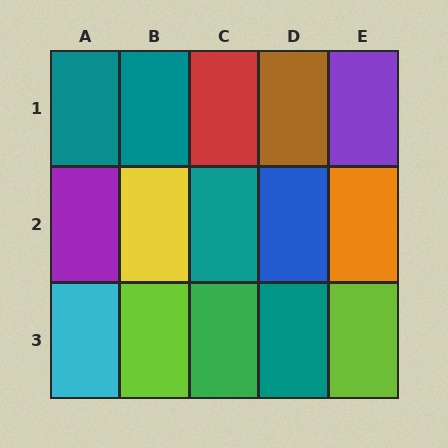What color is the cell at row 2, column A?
Purple.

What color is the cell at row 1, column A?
Teal.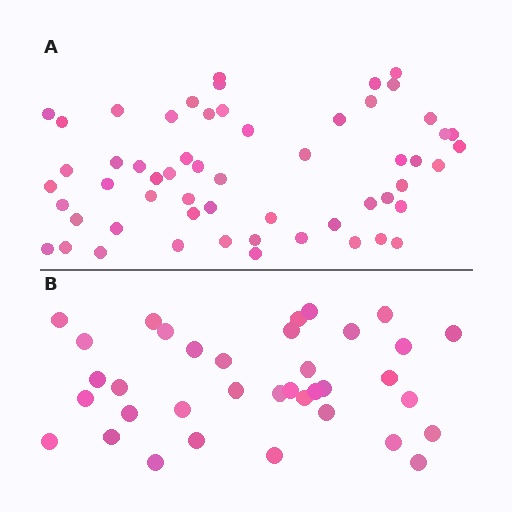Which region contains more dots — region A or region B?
Region A (the top region) has more dots.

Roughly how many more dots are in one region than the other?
Region A has approximately 20 more dots than region B.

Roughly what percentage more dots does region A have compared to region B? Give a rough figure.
About 60% more.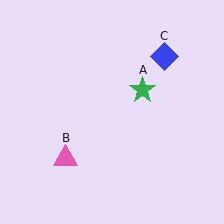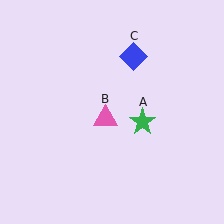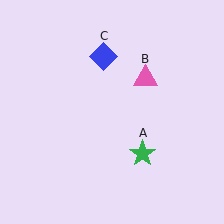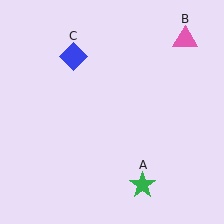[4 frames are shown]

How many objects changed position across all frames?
3 objects changed position: green star (object A), pink triangle (object B), blue diamond (object C).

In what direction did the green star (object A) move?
The green star (object A) moved down.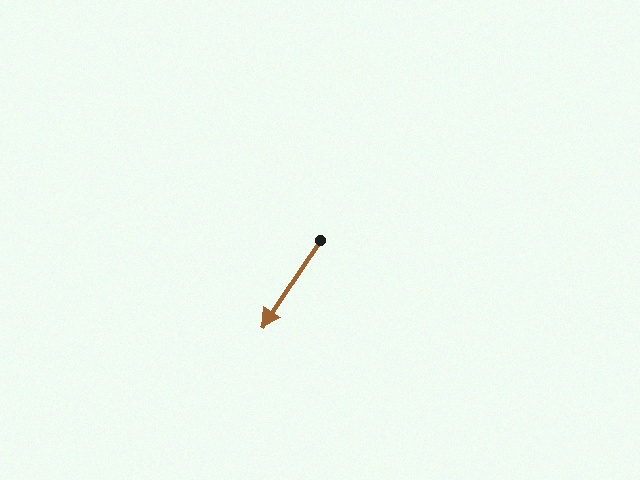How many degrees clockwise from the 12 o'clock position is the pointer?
Approximately 214 degrees.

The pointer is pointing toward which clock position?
Roughly 7 o'clock.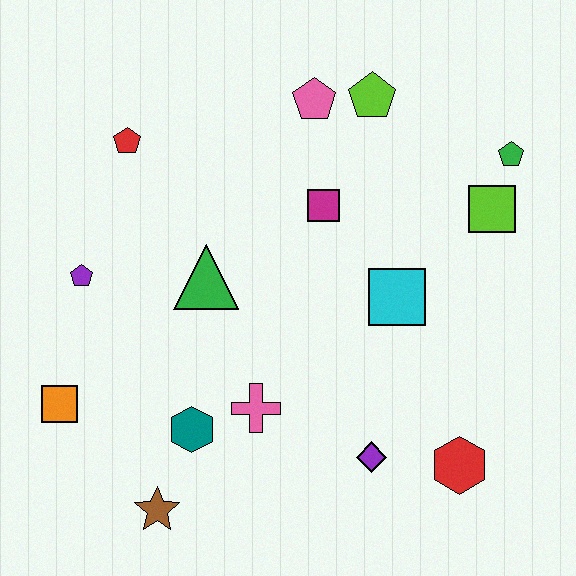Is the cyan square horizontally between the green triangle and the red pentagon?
No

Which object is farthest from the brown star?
The green pentagon is farthest from the brown star.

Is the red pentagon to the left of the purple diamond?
Yes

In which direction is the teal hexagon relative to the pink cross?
The teal hexagon is to the left of the pink cross.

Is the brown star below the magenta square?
Yes